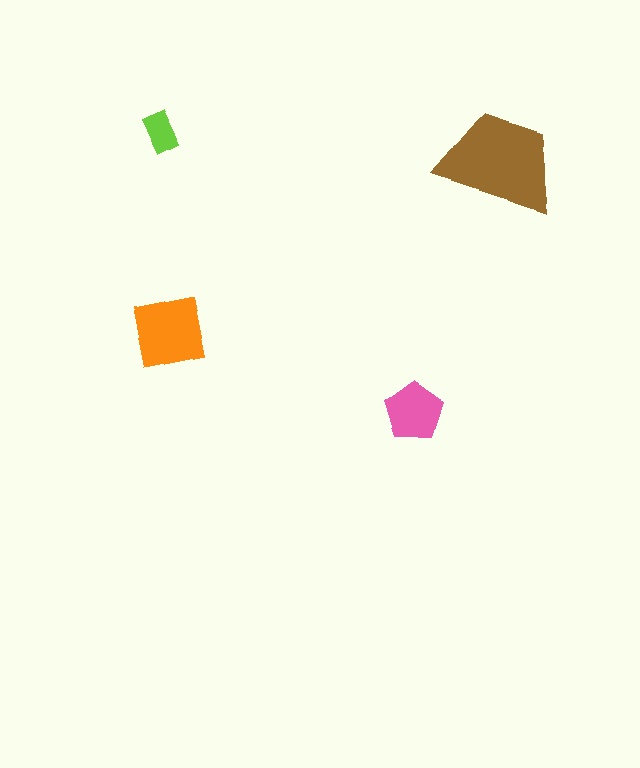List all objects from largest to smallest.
The brown trapezoid, the orange square, the pink pentagon, the lime rectangle.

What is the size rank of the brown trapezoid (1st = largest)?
1st.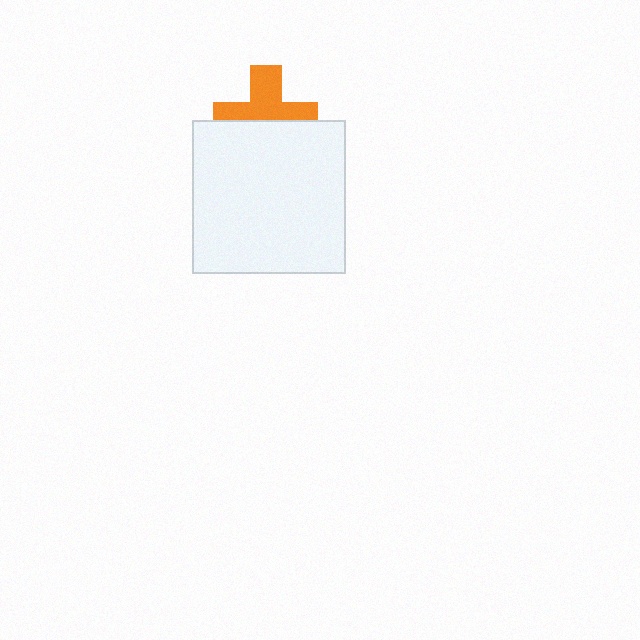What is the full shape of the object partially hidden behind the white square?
The partially hidden object is an orange cross.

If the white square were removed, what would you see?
You would see the complete orange cross.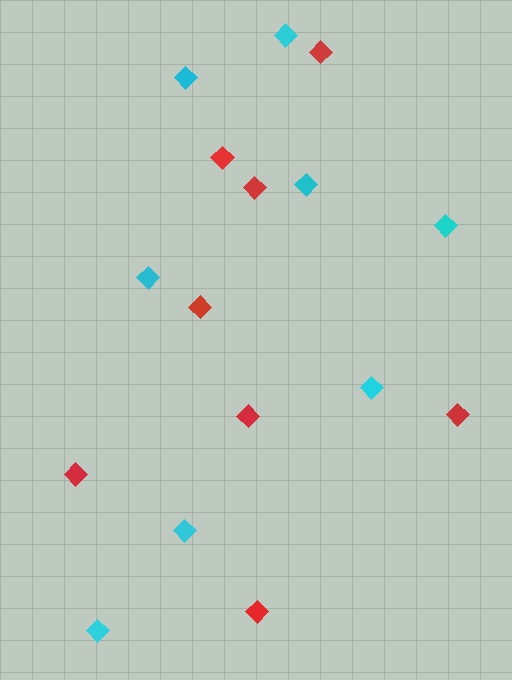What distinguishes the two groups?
There are 2 groups: one group of cyan diamonds (8) and one group of red diamonds (8).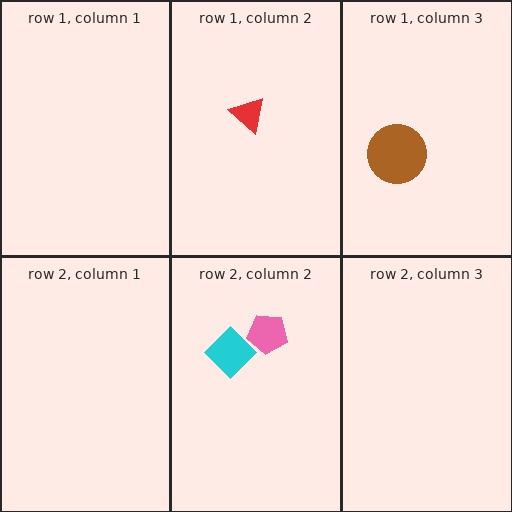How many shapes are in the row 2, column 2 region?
2.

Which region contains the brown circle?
The row 1, column 3 region.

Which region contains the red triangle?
The row 1, column 2 region.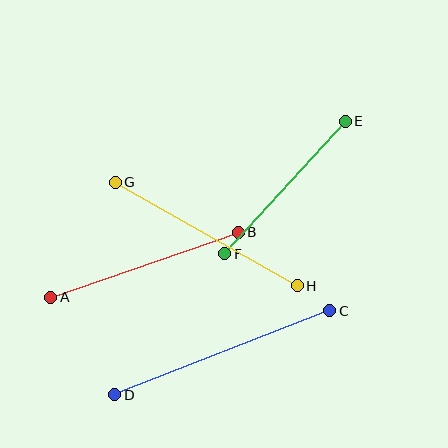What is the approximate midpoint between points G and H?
The midpoint is at approximately (206, 234) pixels.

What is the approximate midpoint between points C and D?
The midpoint is at approximately (222, 353) pixels.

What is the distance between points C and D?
The distance is approximately 231 pixels.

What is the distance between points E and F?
The distance is approximately 179 pixels.